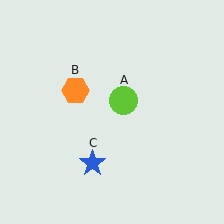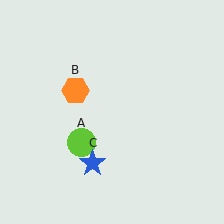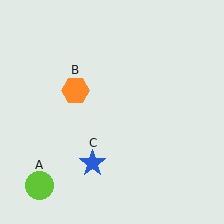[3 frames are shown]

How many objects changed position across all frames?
1 object changed position: lime circle (object A).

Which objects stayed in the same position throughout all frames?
Orange hexagon (object B) and blue star (object C) remained stationary.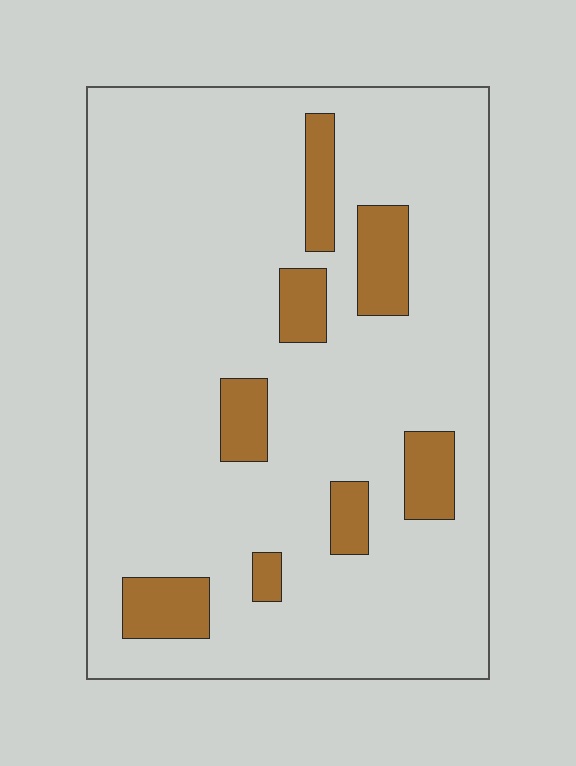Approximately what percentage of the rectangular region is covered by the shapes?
Approximately 15%.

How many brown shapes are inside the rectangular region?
8.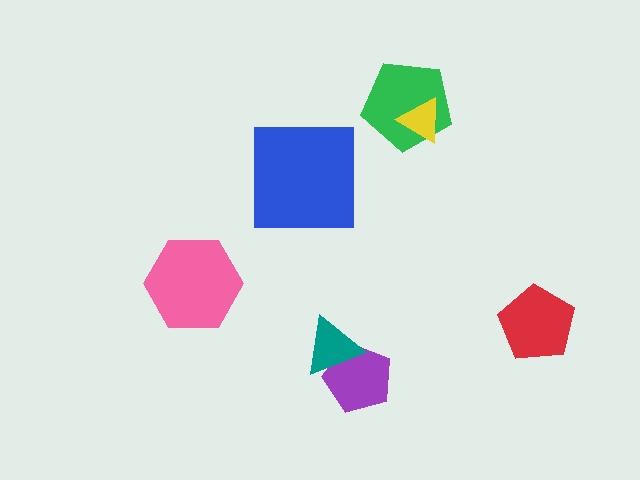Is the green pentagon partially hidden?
Yes, it is partially covered by another shape.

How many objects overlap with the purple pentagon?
1 object overlaps with the purple pentagon.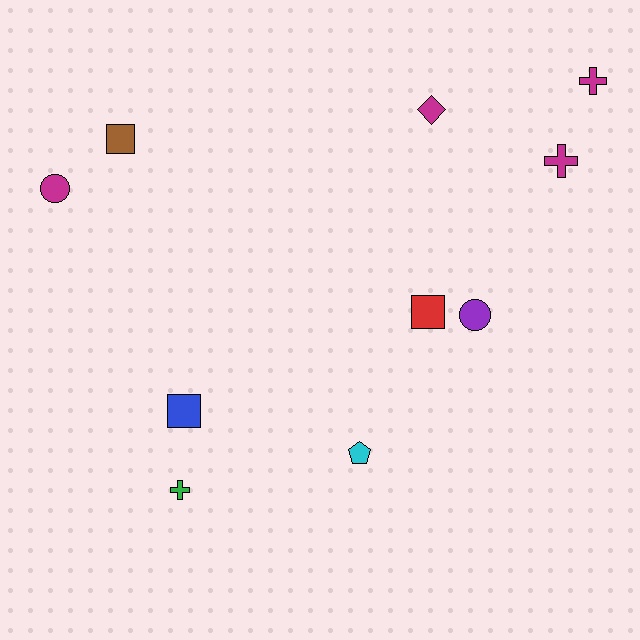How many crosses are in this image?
There are 3 crosses.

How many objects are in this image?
There are 10 objects.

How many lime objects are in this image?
There are no lime objects.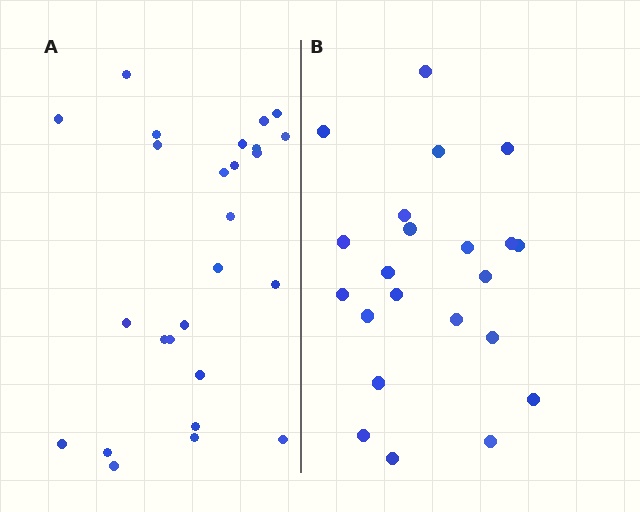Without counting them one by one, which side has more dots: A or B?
Region A (the left region) has more dots.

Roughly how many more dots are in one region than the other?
Region A has about 4 more dots than region B.